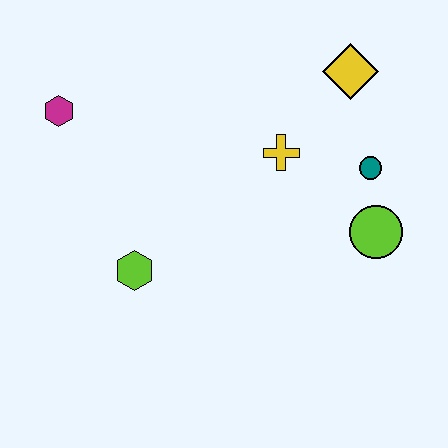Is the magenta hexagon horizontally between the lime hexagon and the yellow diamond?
No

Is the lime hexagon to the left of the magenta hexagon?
No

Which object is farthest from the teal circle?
The magenta hexagon is farthest from the teal circle.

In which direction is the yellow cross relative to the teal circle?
The yellow cross is to the left of the teal circle.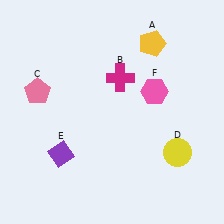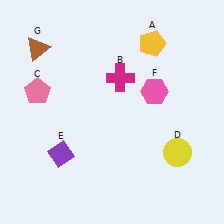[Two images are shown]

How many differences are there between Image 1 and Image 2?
There is 1 difference between the two images.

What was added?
A brown triangle (G) was added in Image 2.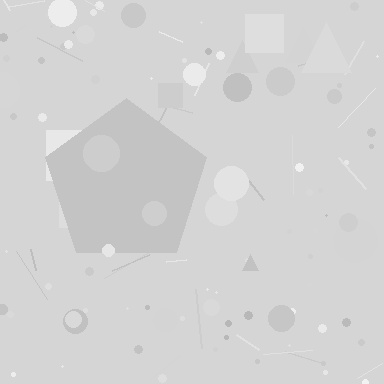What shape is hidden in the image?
A pentagon is hidden in the image.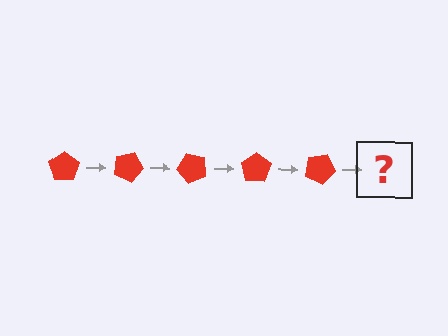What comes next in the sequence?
The next element should be a red pentagon rotated 125 degrees.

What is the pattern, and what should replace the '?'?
The pattern is that the pentagon rotates 25 degrees each step. The '?' should be a red pentagon rotated 125 degrees.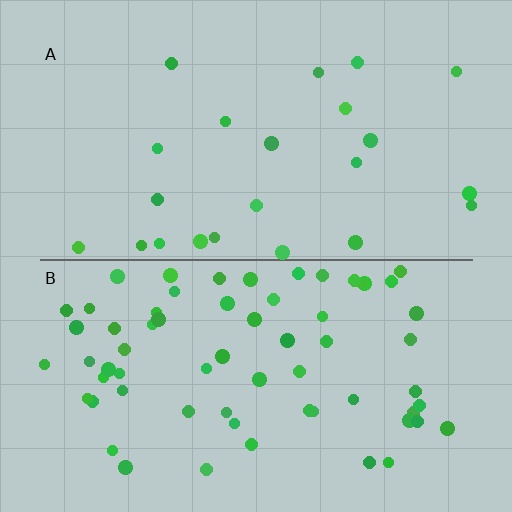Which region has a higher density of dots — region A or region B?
B (the bottom).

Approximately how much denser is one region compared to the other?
Approximately 2.9× — region B over region A.